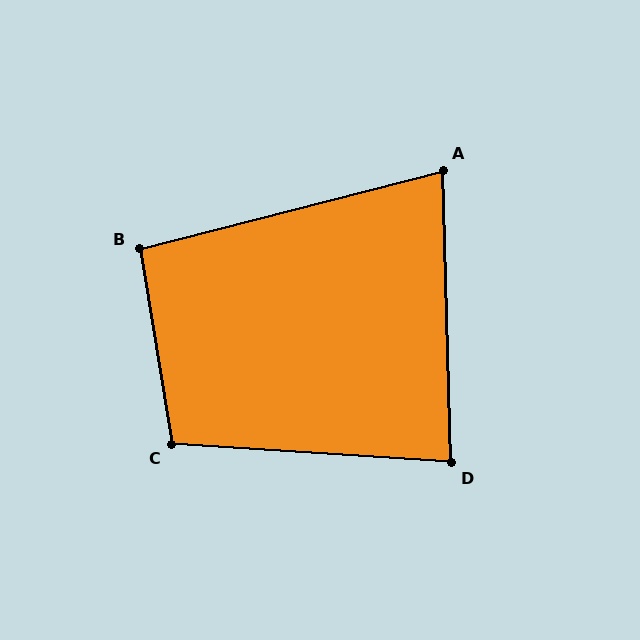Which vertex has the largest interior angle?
C, at approximately 103 degrees.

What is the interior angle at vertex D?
Approximately 85 degrees (acute).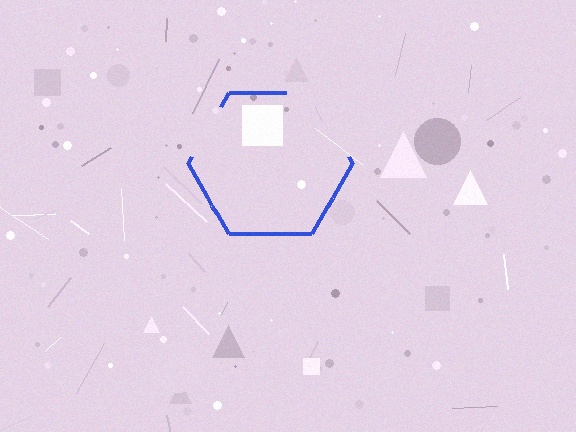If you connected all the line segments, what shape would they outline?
They would outline a hexagon.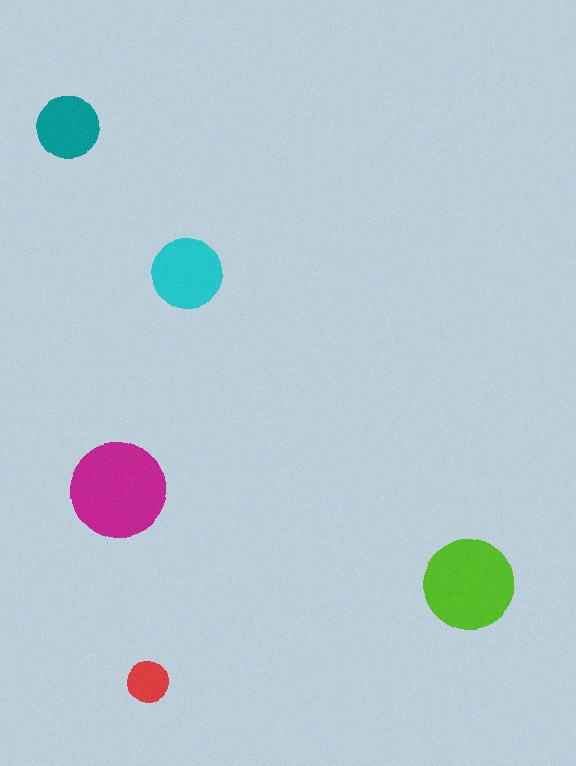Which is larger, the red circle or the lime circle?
The lime one.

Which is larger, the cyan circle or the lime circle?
The lime one.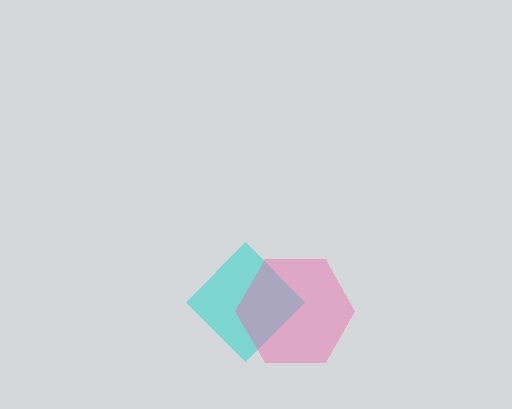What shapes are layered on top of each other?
The layered shapes are: a cyan diamond, a pink hexagon.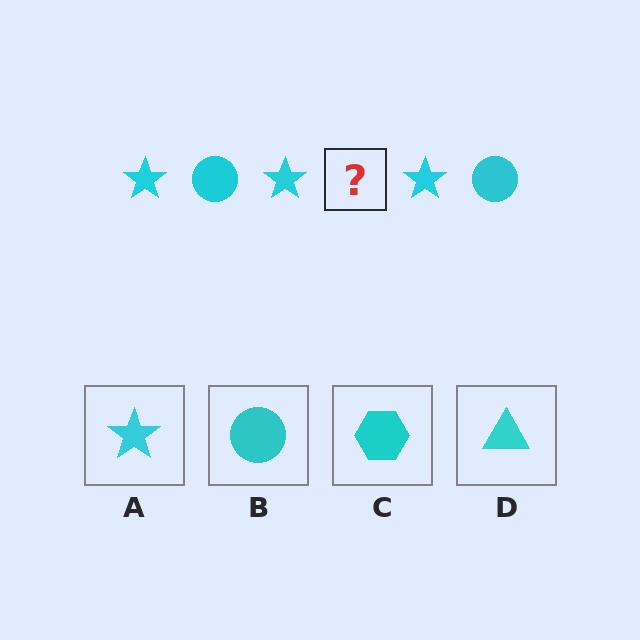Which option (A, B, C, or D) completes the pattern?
B.